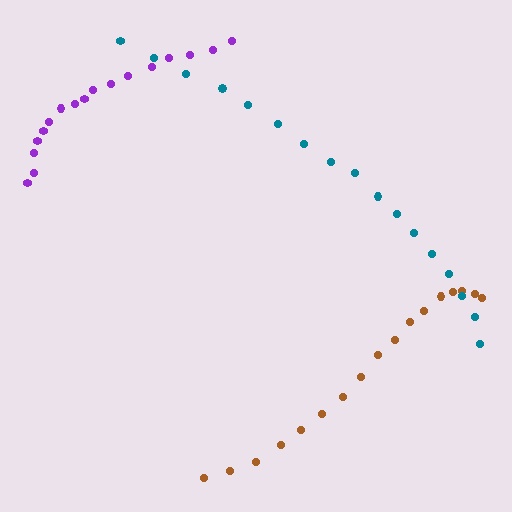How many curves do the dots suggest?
There are 3 distinct paths.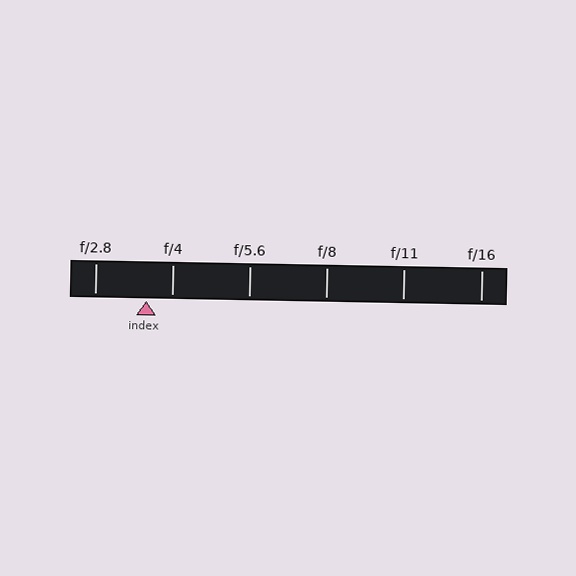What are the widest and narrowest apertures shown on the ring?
The widest aperture shown is f/2.8 and the narrowest is f/16.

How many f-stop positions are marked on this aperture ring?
There are 6 f-stop positions marked.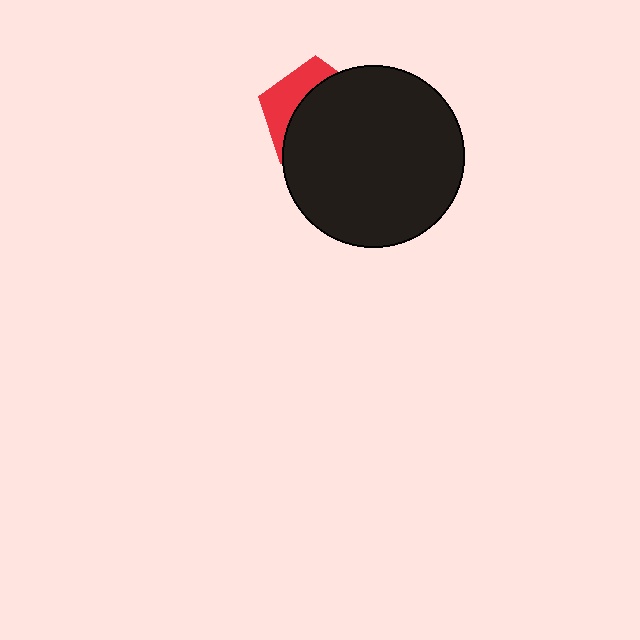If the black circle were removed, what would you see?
You would see the complete red pentagon.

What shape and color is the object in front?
The object in front is a black circle.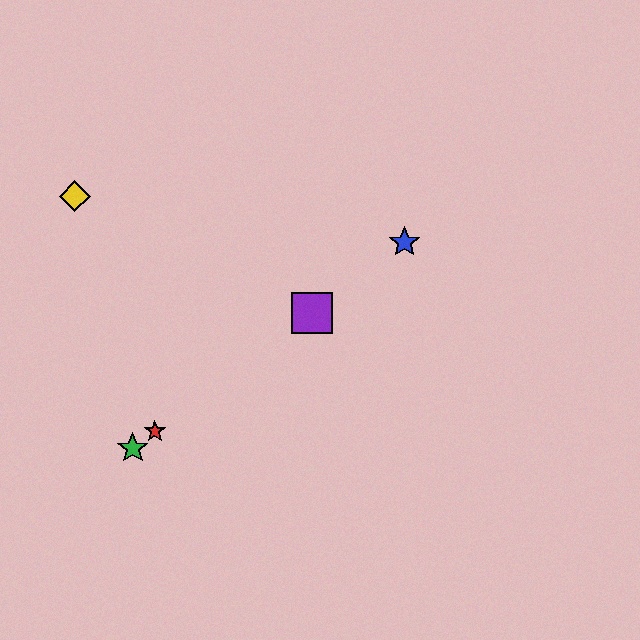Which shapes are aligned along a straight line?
The red star, the blue star, the green star, the purple square are aligned along a straight line.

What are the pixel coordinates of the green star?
The green star is at (133, 448).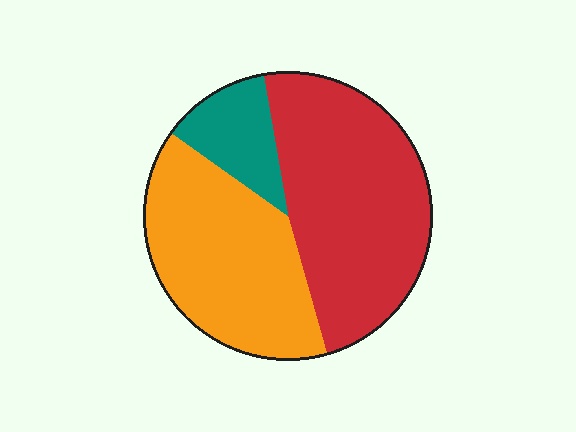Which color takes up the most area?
Red, at roughly 50%.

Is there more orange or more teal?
Orange.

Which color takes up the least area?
Teal, at roughly 15%.